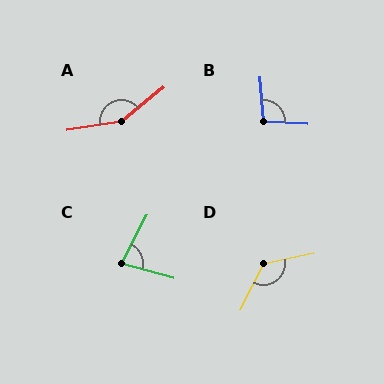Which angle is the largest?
A, at approximately 151 degrees.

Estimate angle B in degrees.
Approximately 97 degrees.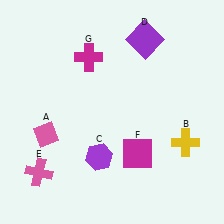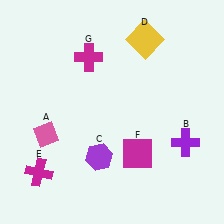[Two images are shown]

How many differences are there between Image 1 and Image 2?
There are 3 differences between the two images.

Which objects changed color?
B changed from yellow to purple. D changed from purple to yellow. E changed from pink to magenta.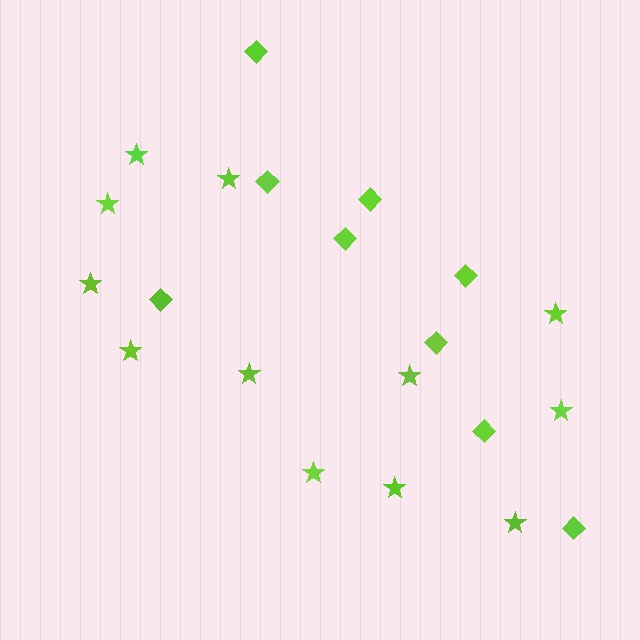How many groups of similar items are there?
There are 2 groups: one group of diamonds (9) and one group of stars (12).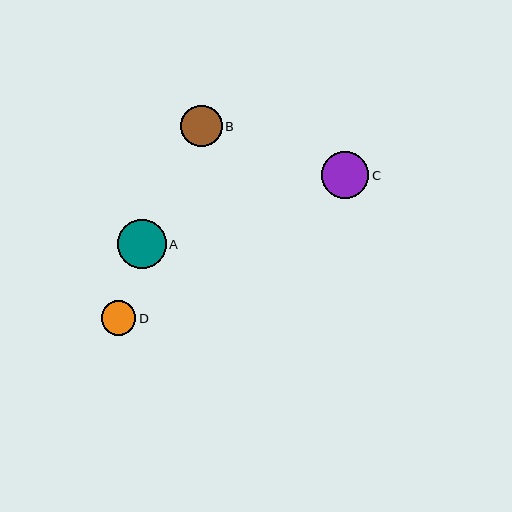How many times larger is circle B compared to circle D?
Circle B is approximately 1.2 times the size of circle D.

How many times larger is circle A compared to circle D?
Circle A is approximately 1.4 times the size of circle D.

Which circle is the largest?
Circle A is the largest with a size of approximately 49 pixels.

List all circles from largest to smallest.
From largest to smallest: A, C, B, D.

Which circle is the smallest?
Circle D is the smallest with a size of approximately 35 pixels.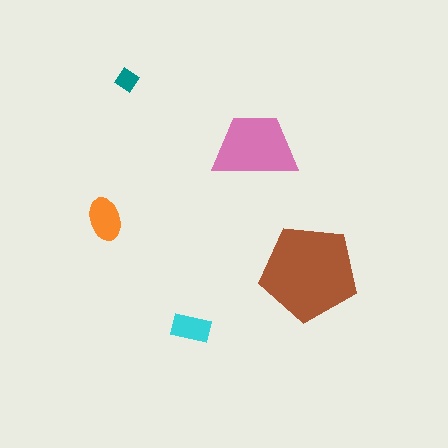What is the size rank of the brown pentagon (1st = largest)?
1st.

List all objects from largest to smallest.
The brown pentagon, the pink trapezoid, the orange ellipse, the cyan rectangle, the teal diamond.